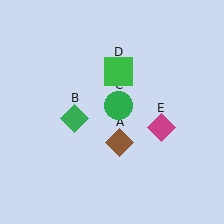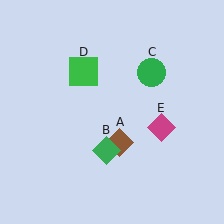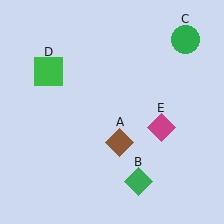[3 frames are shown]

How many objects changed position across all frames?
3 objects changed position: green diamond (object B), green circle (object C), green square (object D).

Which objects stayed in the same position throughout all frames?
Brown diamond (object A) and magenta diamond (object E) remained stationary.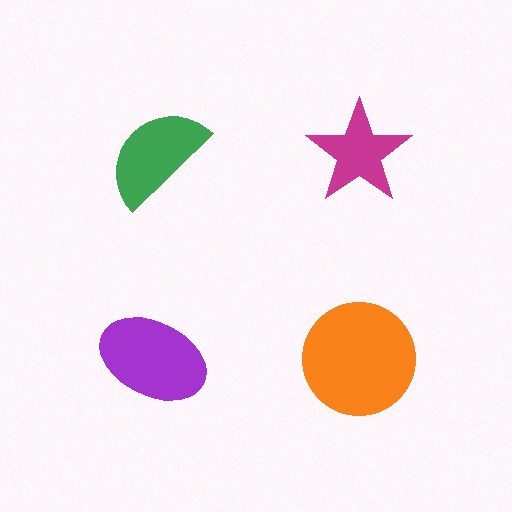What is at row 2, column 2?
An orange circle.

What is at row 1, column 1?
A green semicircle.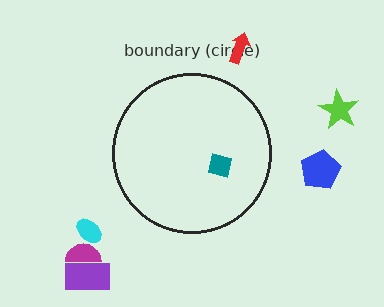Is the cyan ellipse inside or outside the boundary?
Outside.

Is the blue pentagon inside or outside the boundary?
Outside.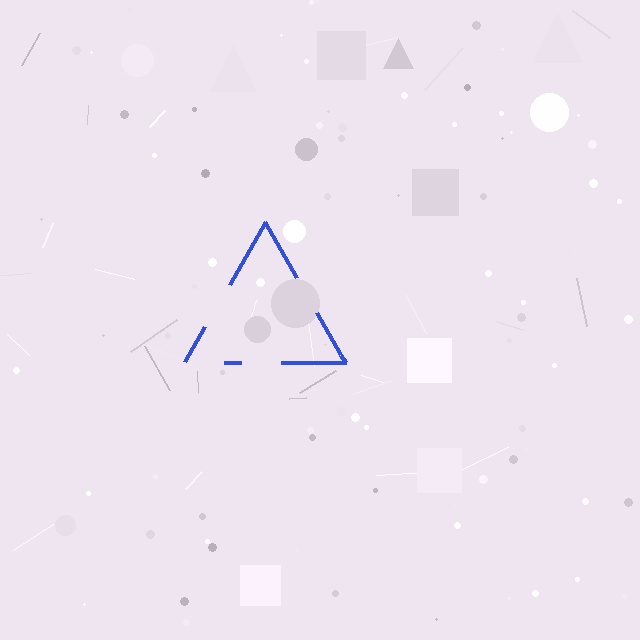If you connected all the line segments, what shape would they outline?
They would outline a triangle.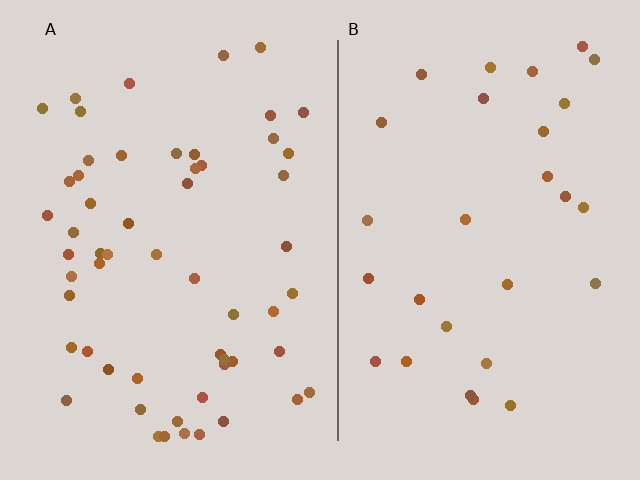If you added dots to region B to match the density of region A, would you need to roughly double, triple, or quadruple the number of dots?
Approximately double.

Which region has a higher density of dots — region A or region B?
A (the left).